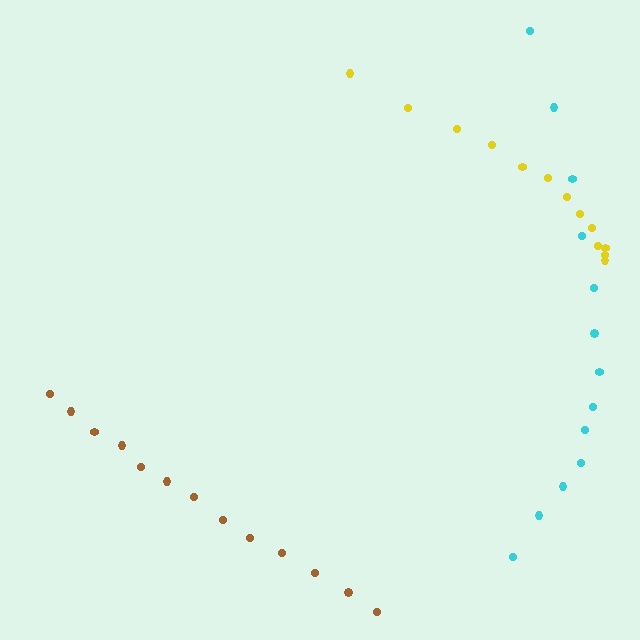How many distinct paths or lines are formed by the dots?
There are 3 distinct paths.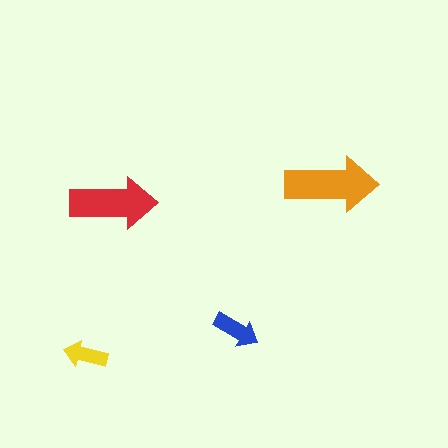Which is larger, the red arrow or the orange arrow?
The orange one.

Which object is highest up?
The orange arrow is topmost.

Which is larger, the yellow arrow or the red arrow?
The red one.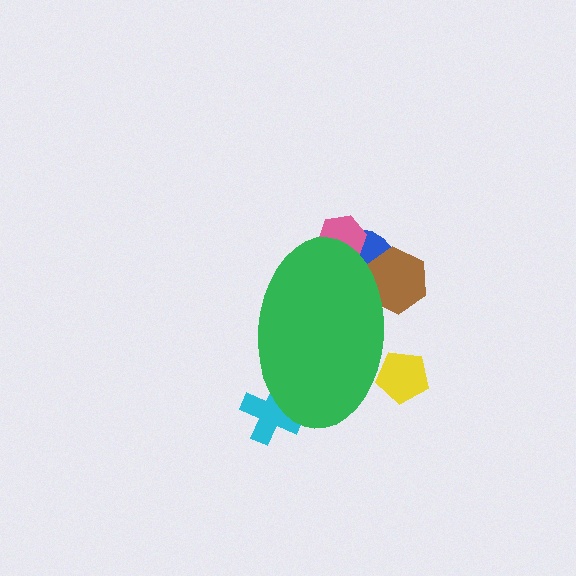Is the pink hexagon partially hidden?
Yes, the pink hexagon is partially hidden behind the green ellipse.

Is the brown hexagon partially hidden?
Yes, the brown hexagon is partially hidden behind the green ellipse.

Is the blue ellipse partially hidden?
Yes, the blue ellipse is partially hidden behind the green ellipse.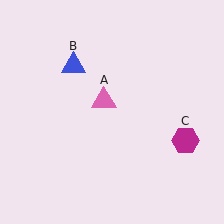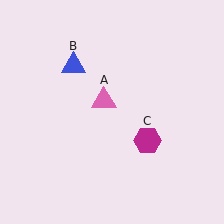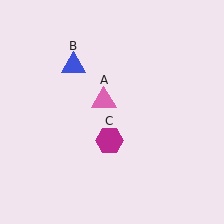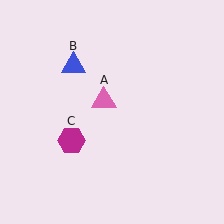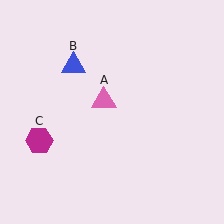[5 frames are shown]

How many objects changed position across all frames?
1 object changed position: magenta hexagon (object C).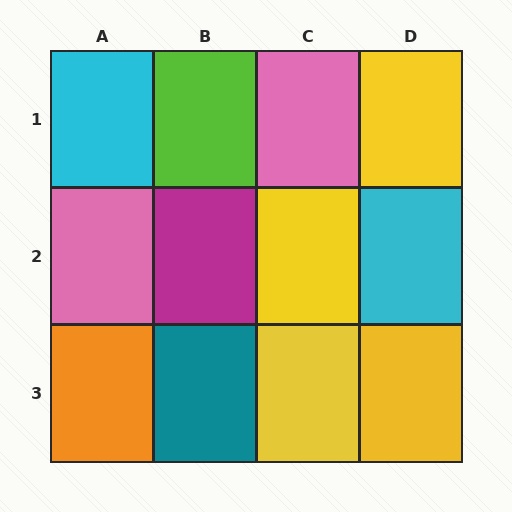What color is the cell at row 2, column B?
Magenta.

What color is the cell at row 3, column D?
Yellow.